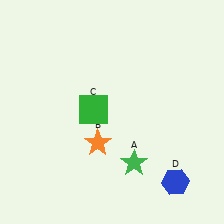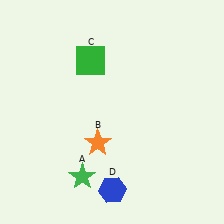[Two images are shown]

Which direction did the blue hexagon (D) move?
The blue hexagon (D) moved left.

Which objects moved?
The objects that moved are: the green star (A), the green square (C), the blue hexagon (D).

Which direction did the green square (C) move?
The green square (C) moved up.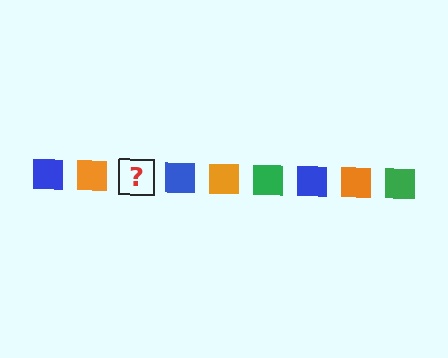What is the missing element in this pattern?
The missing element is a green square.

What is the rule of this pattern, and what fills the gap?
The rule is that the pattern cycles through blue, orange, green squares. The gap should be filled with a green square.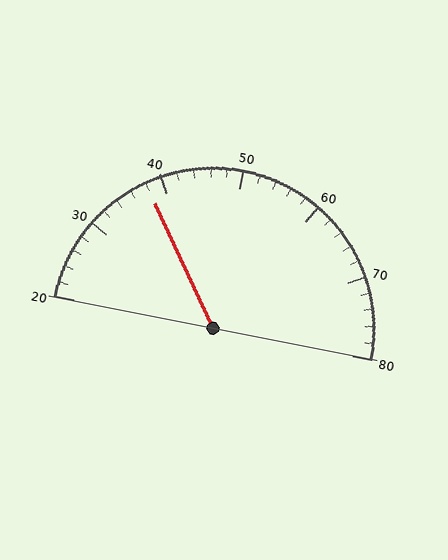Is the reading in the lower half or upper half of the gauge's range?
The reading is in the lower half of the range (20 to 80).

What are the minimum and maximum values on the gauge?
The gauge ranges from 20 to 80.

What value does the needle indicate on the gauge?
The needle indicates approximately 38.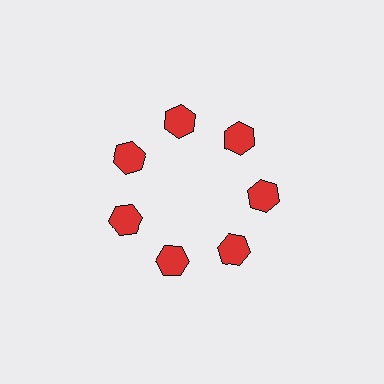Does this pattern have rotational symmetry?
Yes, this pattern has 7-fold rotational symmetry. It looks the same after rotating 51 degrees around the center.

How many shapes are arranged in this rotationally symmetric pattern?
There are 7 shapes, arranged in 7 groups of 1.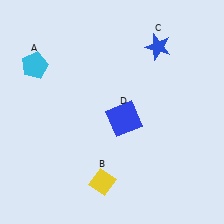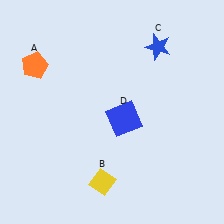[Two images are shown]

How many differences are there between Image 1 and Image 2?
There is 1 difference between the two images.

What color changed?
The pentagon (A) changed from cyan in Image 1 to orange in Image 2.